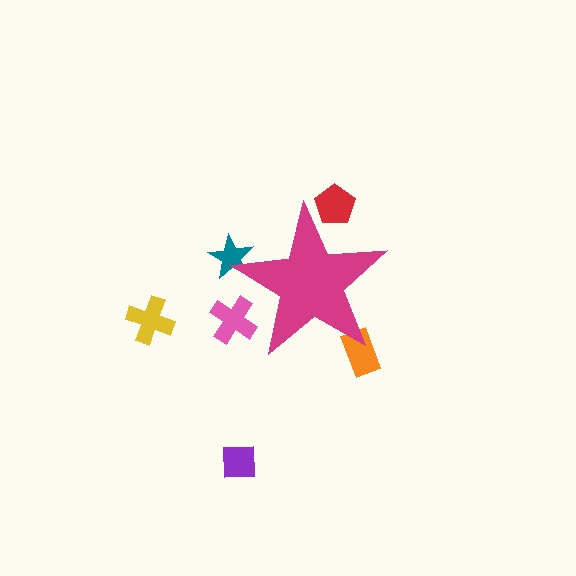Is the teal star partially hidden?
Yes, the teal star is partially hidden behind the magenta star.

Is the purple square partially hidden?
No, the purple square is fully visible.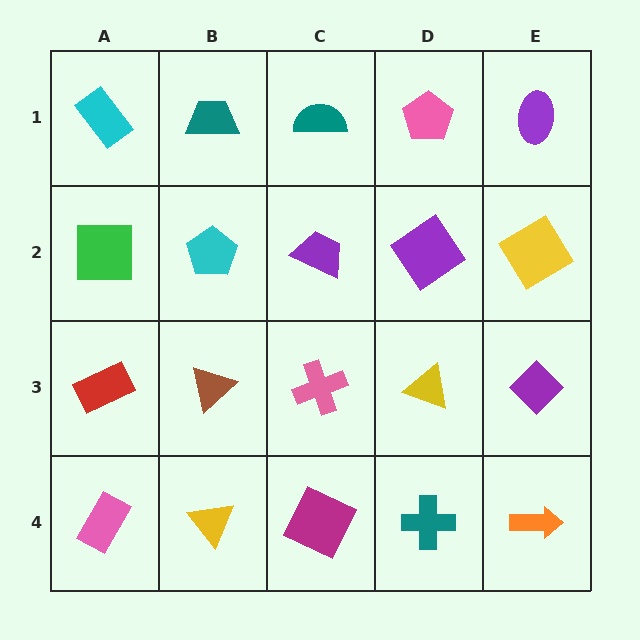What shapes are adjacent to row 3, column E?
A yellow diamond (row 2, column E), an orange arrow (row 4, column E), a yellow triangle (row 3, column D).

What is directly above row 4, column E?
A purple diamond.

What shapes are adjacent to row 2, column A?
A cyan rectangle (row 1, column A), a red rectangle (row 3, column A), a cyan pentagon (row 2, column B).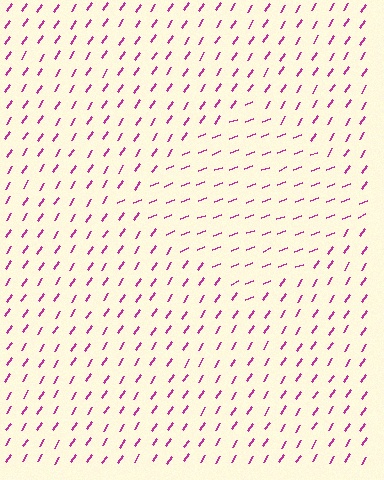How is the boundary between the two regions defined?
The boundary is defined purely by a change in line orientation (approximately 35 degrees difference). All lines are the same color and thickness.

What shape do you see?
I see a diamond.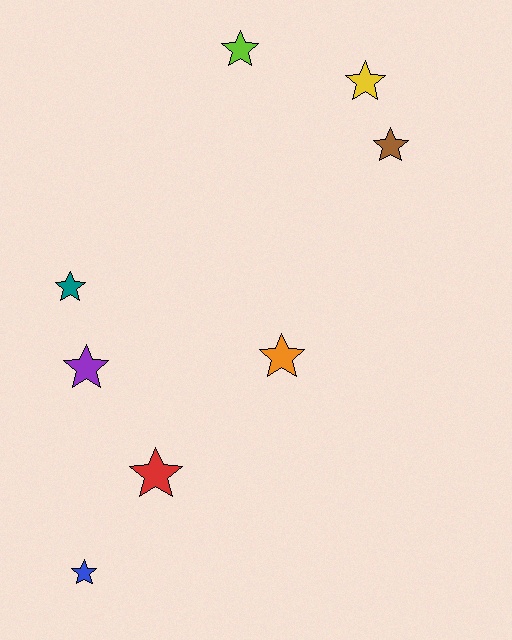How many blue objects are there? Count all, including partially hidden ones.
There is 1 blue object.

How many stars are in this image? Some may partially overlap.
There are 8 stars.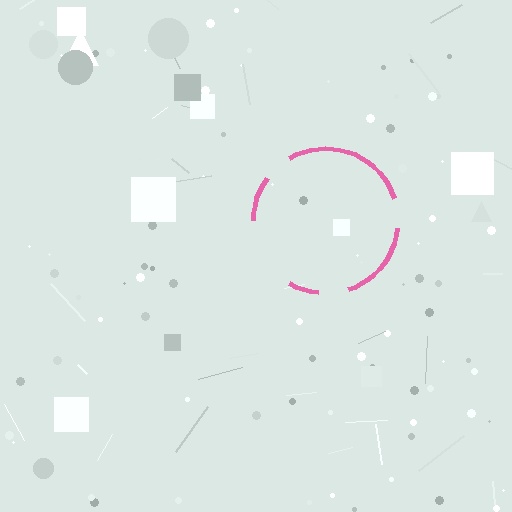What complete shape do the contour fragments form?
The contour fragments form a circle.